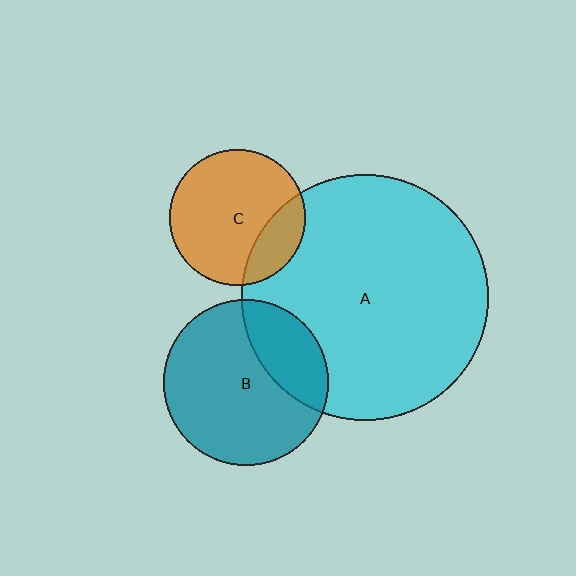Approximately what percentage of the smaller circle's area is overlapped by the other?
Approximately 25%.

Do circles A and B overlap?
Yes.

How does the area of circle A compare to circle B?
Approximately 2.2 times.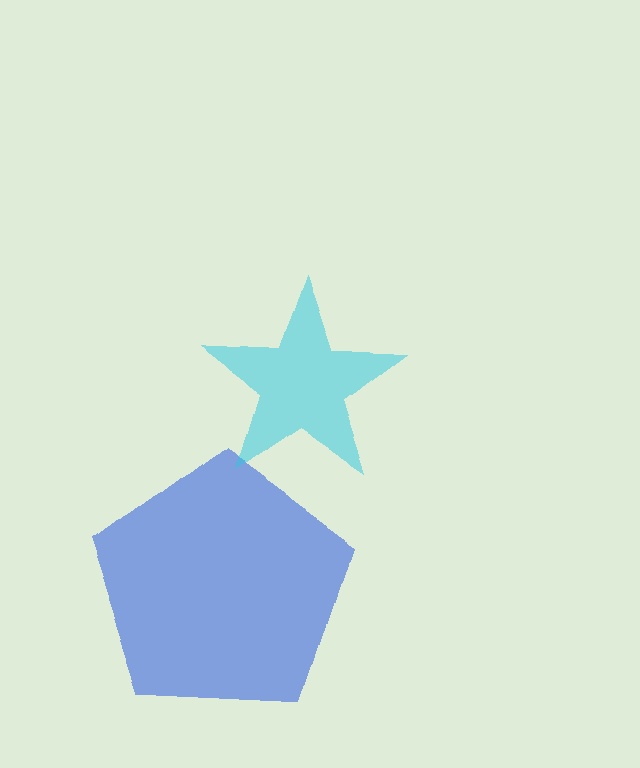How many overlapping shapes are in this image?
There are 2 overlapping shapes in the image.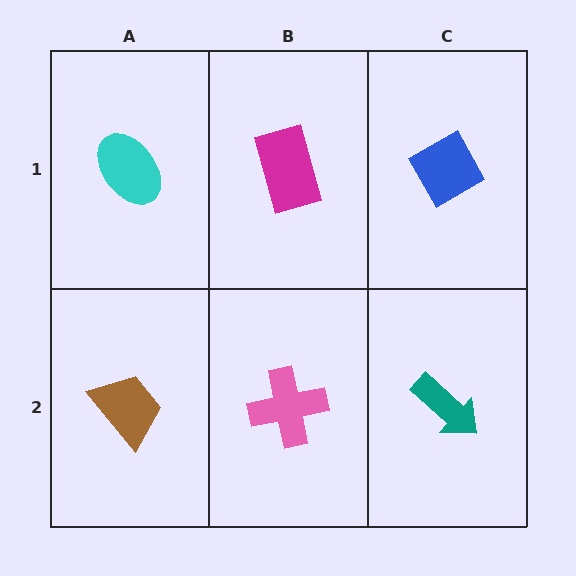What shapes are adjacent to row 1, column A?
A brown trapezoid (row 2, column A), a magenta rectangle (row 1, column B).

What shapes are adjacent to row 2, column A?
A cyan ellipse (row 1, column A), a pink cross (row 2, column B).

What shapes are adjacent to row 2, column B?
A magenta rectangle (row 1, column B), a brown trapezoid (row 2, column A), a teal arrow (row 2, column C).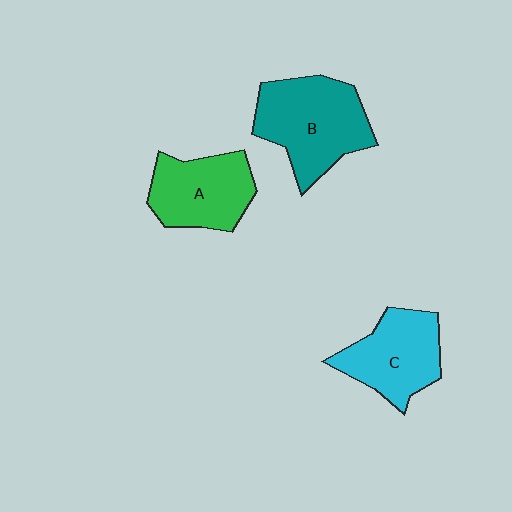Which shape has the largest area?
Shape B (teal).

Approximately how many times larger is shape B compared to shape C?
Approximately 1.3 times.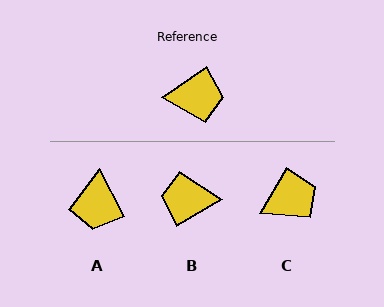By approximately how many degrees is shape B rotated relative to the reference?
Approximately 177 degrees counter-clockwise.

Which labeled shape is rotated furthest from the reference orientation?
B, about 177 degrees away.